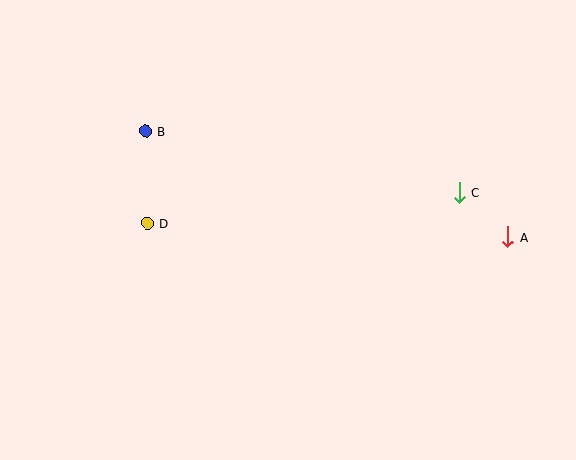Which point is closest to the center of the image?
Point D at (147, 223) is closest to the center.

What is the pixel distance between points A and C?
The distance between A and C is 66 pixels.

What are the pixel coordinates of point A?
Point A is at (508, 237).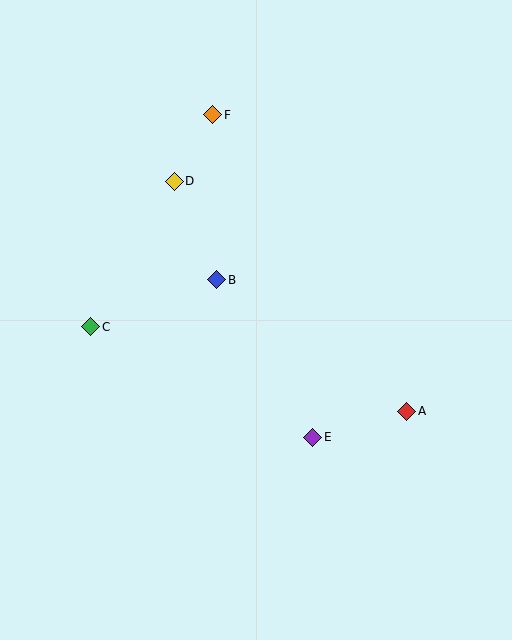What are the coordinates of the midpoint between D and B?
The midpoint between D and B is at (196, 230).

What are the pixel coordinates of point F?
Point F is at (213, 115).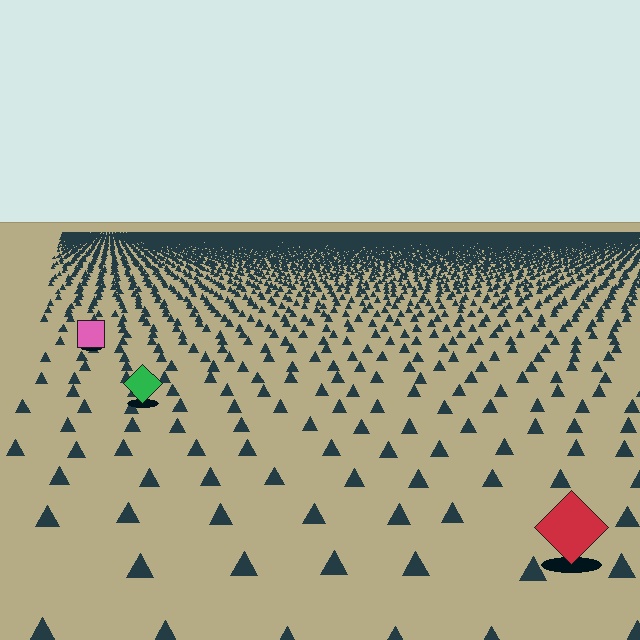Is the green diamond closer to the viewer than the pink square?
Yes. The green diamond is closer — you can tell from the texture gradient: the ground texture is coarser near it.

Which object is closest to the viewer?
The red diamond is closest. The texture marks near it are larger and more spread out.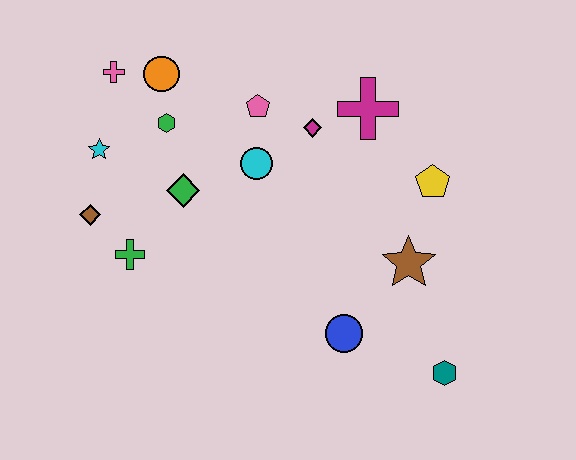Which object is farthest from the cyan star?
The teal hexagon is farthest from the cyan star.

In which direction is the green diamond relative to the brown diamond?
The green diamond is to the right of the brown diamond.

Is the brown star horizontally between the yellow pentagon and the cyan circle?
Yes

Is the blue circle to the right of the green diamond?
Yes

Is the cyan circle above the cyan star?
No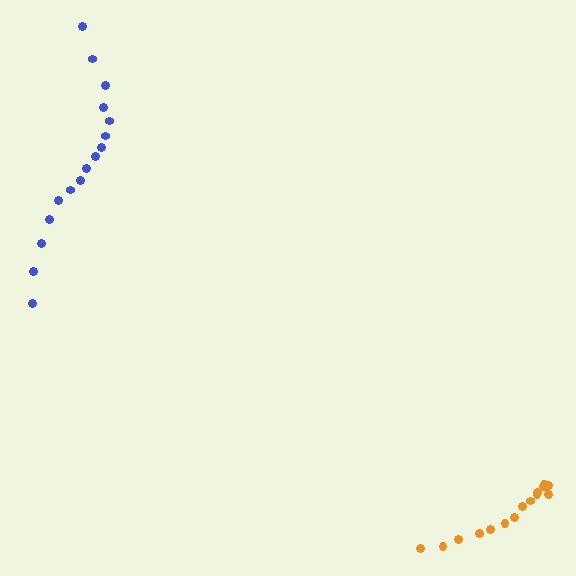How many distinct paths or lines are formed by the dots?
There are 2 distinct paths.